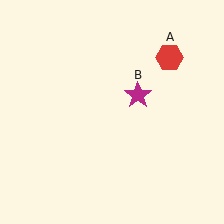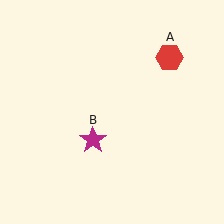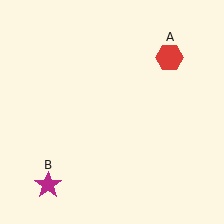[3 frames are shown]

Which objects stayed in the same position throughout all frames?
Red hexagon (object A) remained stationary.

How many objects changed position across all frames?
1 object changed position: magenta star (object B).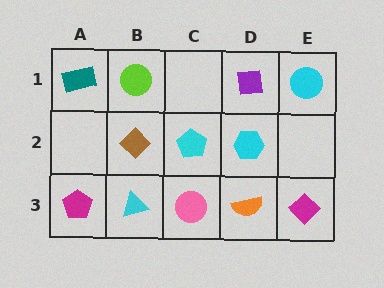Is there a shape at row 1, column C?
No, that cell is empty.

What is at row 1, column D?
A purple square.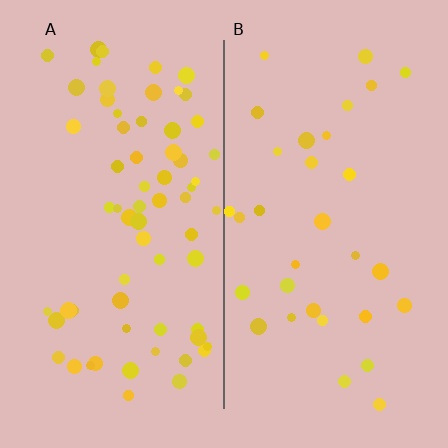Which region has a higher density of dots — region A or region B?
A (the left).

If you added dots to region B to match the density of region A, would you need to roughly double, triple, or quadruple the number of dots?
Approximately double.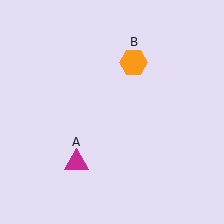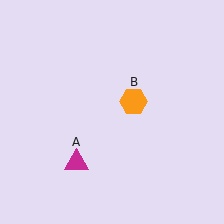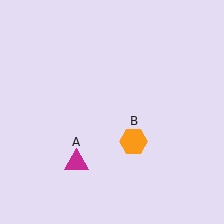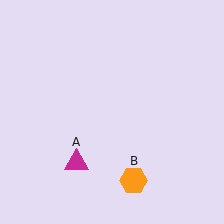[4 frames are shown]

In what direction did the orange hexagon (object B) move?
The orange hexagon (object B) moved down.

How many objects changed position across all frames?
1 object changed position: orange hexagon (object B).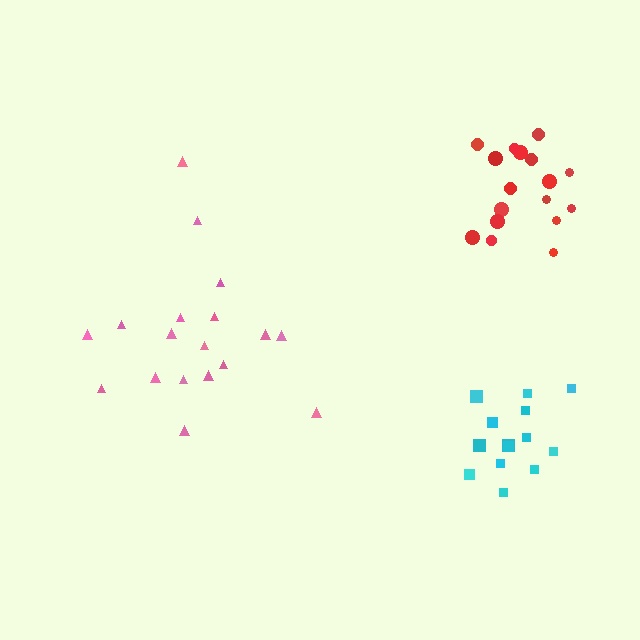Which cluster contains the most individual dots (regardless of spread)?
Pink (18).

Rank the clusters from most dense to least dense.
cyan, red, pink.